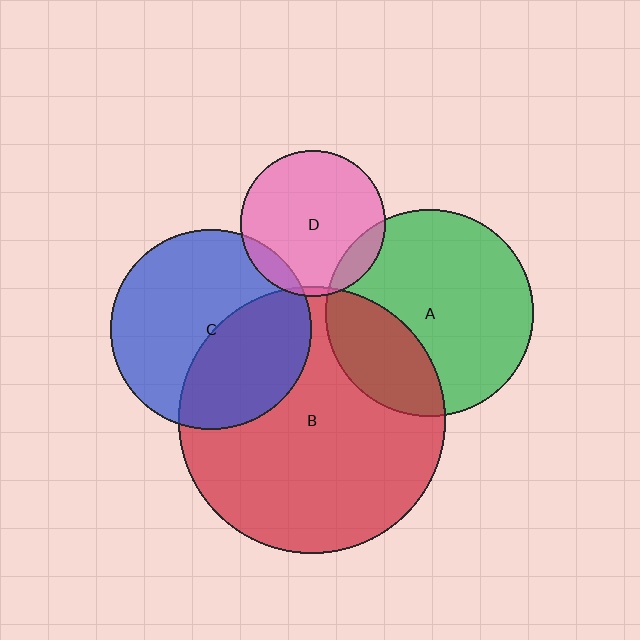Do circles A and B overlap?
Yes.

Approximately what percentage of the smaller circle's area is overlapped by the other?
Approximately 30%.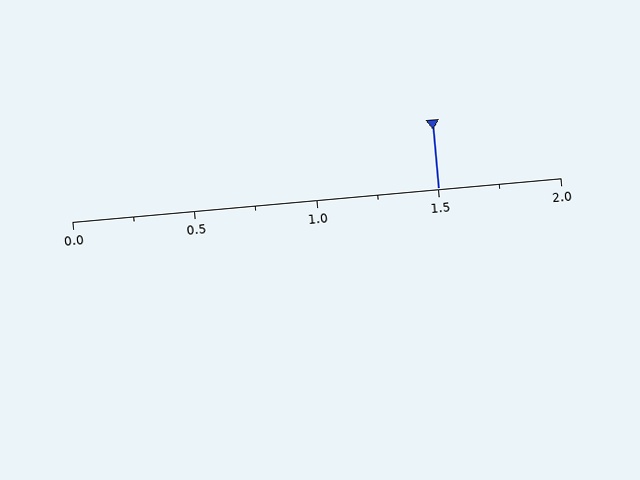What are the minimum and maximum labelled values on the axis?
The axis runs from 0.0 to 2.0.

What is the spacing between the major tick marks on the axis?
The major ticks are spaced 0.5 apart.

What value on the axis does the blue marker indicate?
The marker indicates approximately 1.5.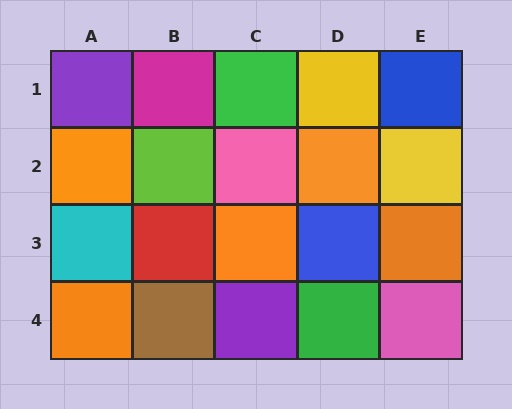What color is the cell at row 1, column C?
Green.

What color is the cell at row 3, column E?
Orange.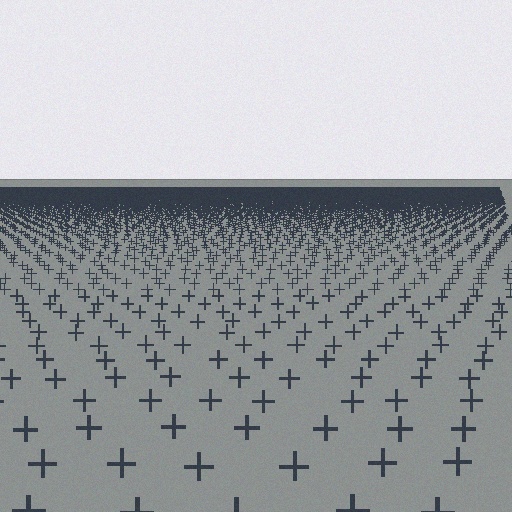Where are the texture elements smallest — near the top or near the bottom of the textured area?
Near the top.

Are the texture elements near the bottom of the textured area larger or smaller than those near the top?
Larger. Near the bottom, elements are closer to the viewer and appear at a bigger on-screen size.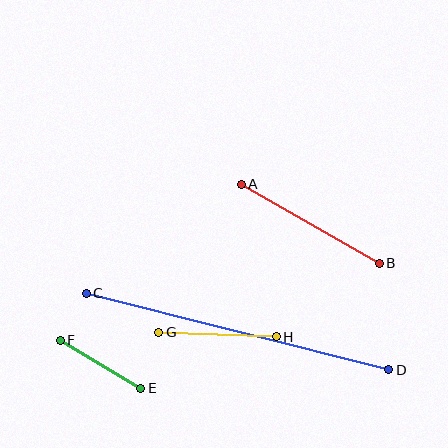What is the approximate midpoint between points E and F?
The midpoint is at approximately (101, 364) pixels.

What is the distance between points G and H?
The distance is approximately 118 pixels.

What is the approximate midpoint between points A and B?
The midpoint is at approximately (310, 224) pixels.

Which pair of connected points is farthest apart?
Points C and D are farthest apart.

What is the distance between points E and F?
The distance is approximately 94 pixels.